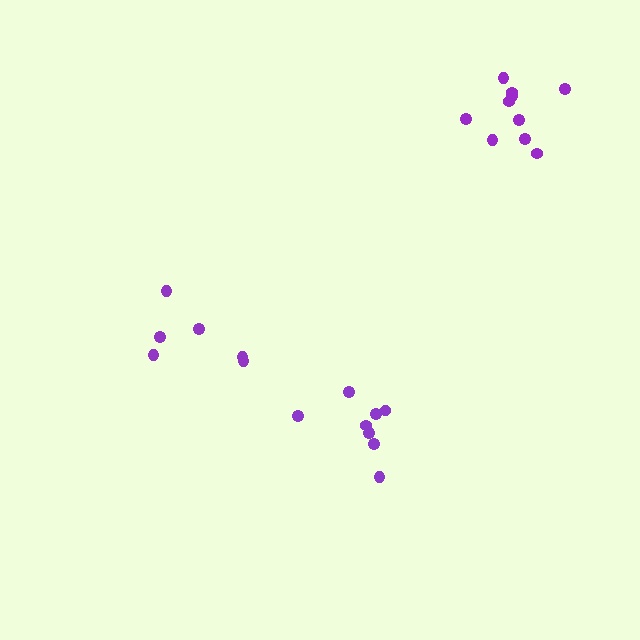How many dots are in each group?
Group 1: 6 dots, Group 2: 10 dots, Group 3: 8 dots (24 total).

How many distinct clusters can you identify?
There are 3 distinct clusters.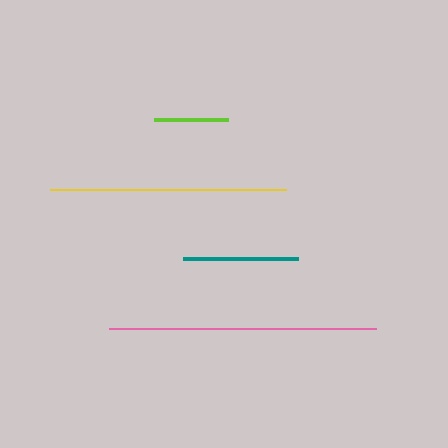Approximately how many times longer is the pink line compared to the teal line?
The pink line is approximately 2.3 times the length of the teal line.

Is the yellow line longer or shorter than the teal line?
The yellow line is longer than the teal line.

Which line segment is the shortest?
The lime line is the shortest at approximately 73 pixels.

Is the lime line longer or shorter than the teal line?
The teal line is longer than the lime line.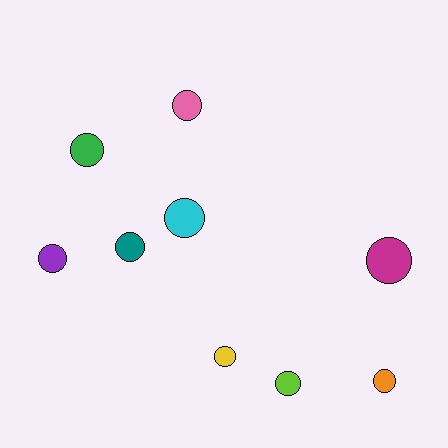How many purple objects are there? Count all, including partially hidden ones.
There is 1 purple object.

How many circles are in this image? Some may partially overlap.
There are 9 circles.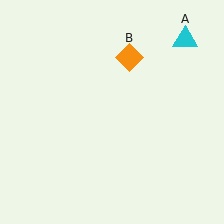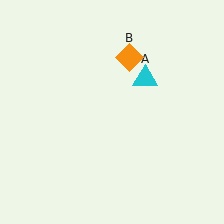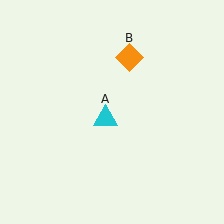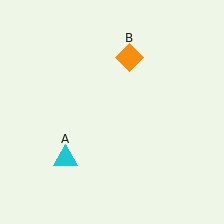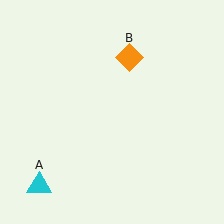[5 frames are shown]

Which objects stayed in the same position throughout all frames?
Orange diamond (object B) remained stationary.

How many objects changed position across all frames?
1 object changed position: cyan triangle (object A).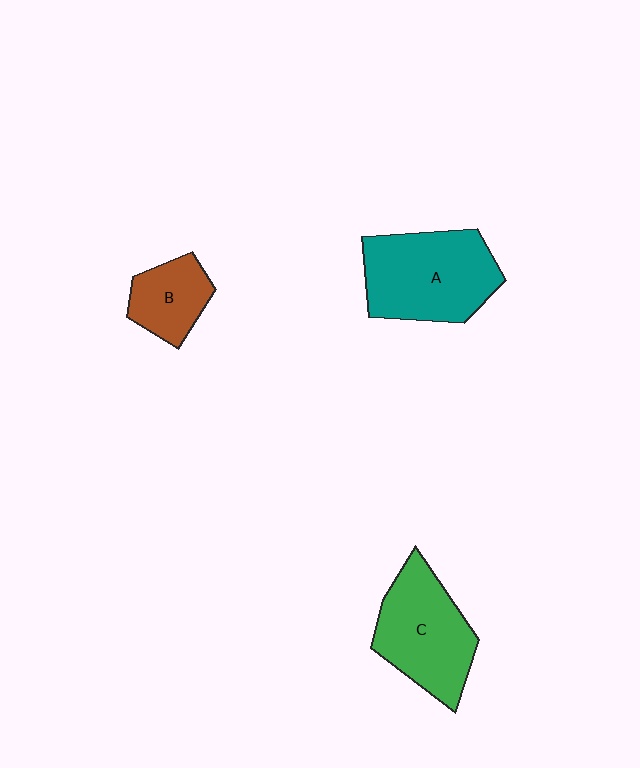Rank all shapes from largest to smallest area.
From largest to smallest: A (teal), C (green), B (brown).